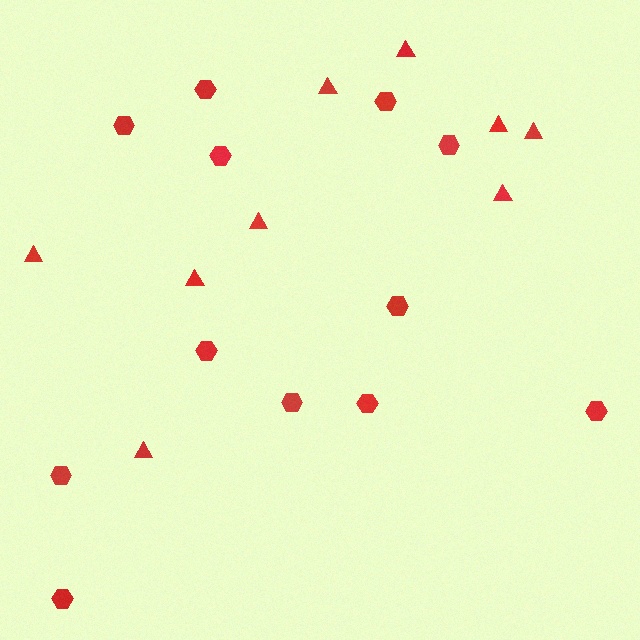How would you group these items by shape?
There are 2 groups: one group of triangles (9) and one group of hexagons (12).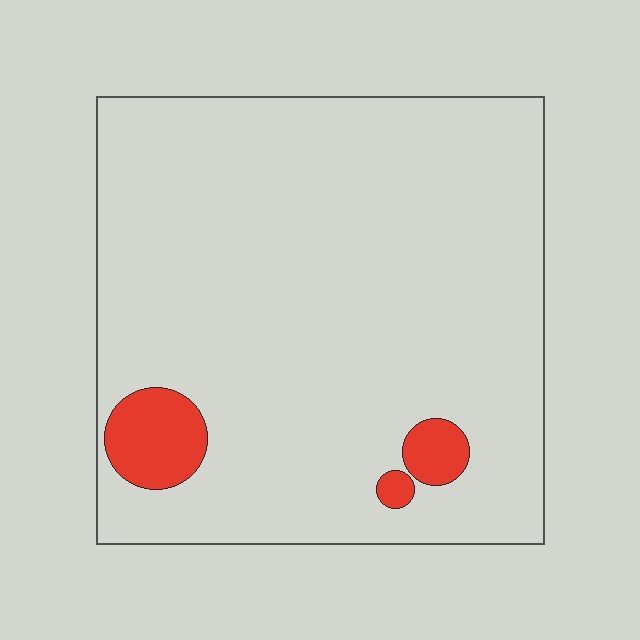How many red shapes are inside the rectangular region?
3.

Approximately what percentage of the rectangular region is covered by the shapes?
Approximately 5%.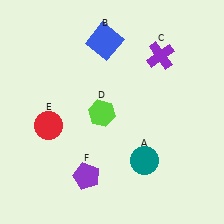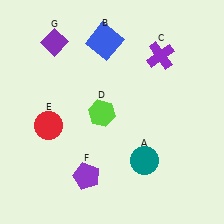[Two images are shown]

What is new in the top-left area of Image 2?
A purple diamond (G) was added in the top-left area of Image 2.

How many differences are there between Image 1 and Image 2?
There is 1 difference between the two images.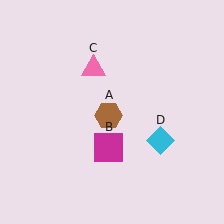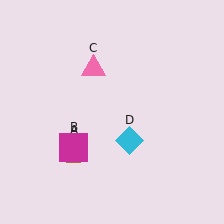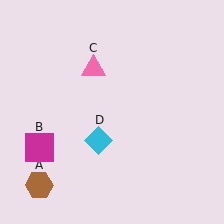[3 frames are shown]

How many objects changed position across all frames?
3 objects changed position: brown hexagon (object A), magenta square (object B), cyan diamond (object D).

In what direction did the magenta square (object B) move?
The magenta square (object B) moved left.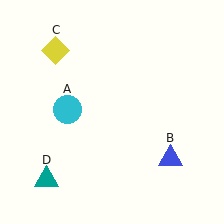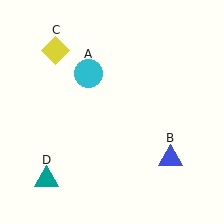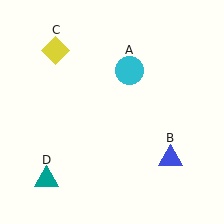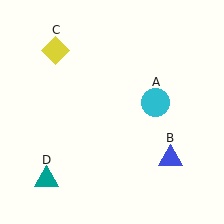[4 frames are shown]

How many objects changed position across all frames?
1 object changed position: cyan circle (object A).